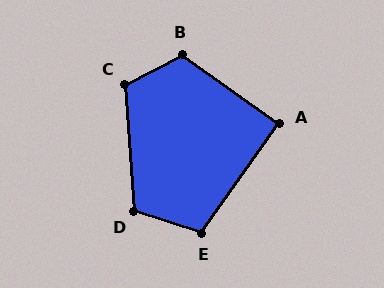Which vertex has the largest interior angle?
B, at approximately 117 degrees.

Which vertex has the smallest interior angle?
A, at approximately 90 degrees.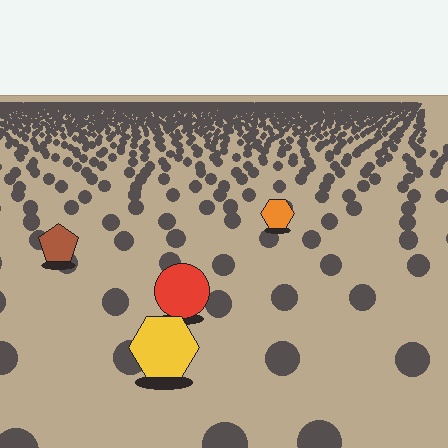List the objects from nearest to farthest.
From nearest to farthest: the yellow hexagon, the red circle, the brown pentagon, the orange hexagon.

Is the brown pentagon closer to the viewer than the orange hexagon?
Yes. The brown pentagon is closer — you can tell from the texture gradient: the ground texture is coarser near it.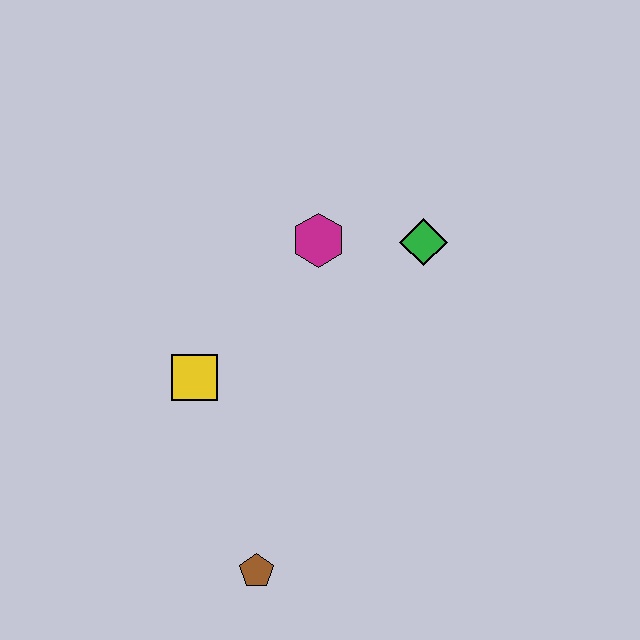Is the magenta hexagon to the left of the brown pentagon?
No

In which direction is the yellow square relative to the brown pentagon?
The yellow square is above the brown pentagon.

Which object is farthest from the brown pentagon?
The green diamond is farthest from the brown pentagon.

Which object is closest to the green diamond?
The magenta hexagon is closest to the green diamond.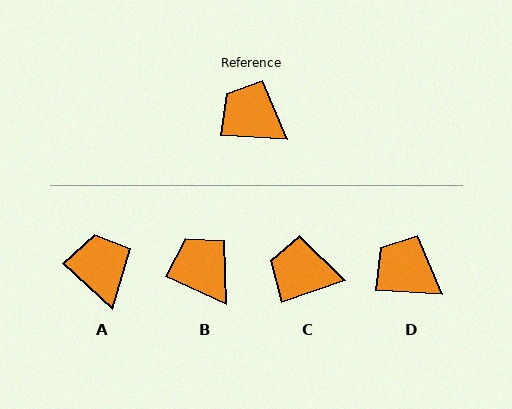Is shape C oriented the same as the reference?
No, it is off by about 22 degrees.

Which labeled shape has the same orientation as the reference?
D.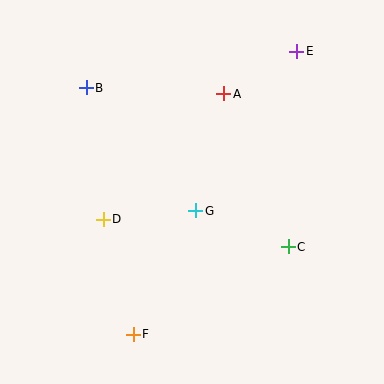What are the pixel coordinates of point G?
Point G is at (196, 211).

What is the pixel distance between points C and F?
The distance between C and F is 178 pixels.